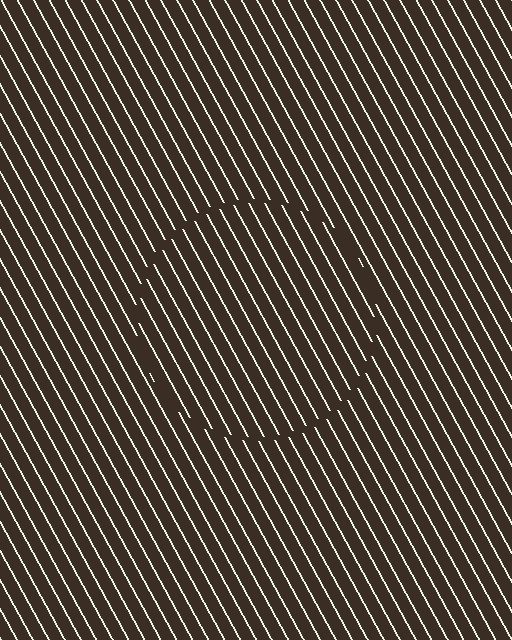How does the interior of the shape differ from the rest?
The interior of the shape contains the same grating, shifted by half a period — the contour is defined by the phase discontinuity where line-ends from the inner and outer gratings abut.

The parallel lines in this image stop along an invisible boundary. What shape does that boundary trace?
An illusory circle. The interior of the shape contains the same grating, shifted by half a period — the contour is defined by the phase discontinuity where line-ends from the inner and outer gratings abut.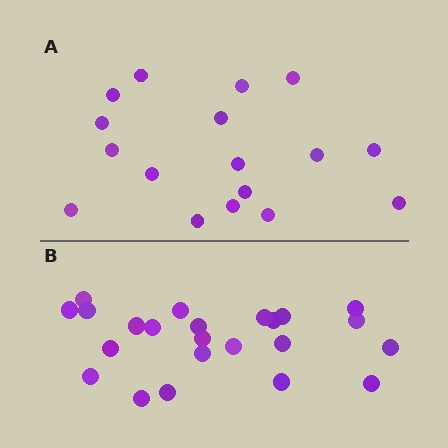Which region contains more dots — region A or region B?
Region B (the bottom region) has more dots.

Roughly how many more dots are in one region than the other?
Region B has about 6 more dots than region A.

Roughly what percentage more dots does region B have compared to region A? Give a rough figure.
About 35% more.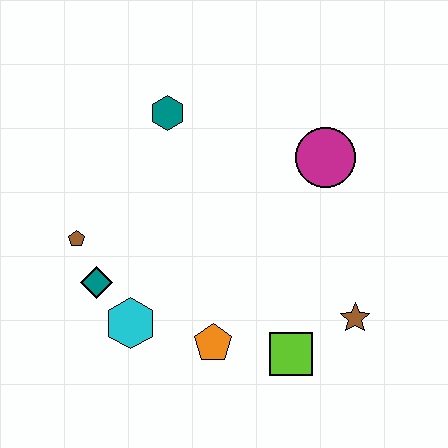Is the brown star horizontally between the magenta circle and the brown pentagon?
No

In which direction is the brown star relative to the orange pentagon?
The brown star is to the right of the orange pentagon.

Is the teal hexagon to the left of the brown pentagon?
No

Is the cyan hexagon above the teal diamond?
No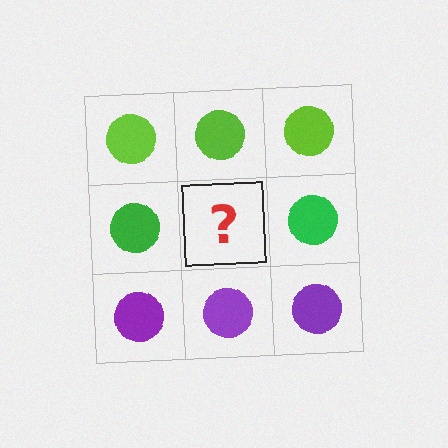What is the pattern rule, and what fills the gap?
The rule is that each row has a consistent color. The gap should be filled with a green circle.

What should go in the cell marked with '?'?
The missing cell should contain a green circle.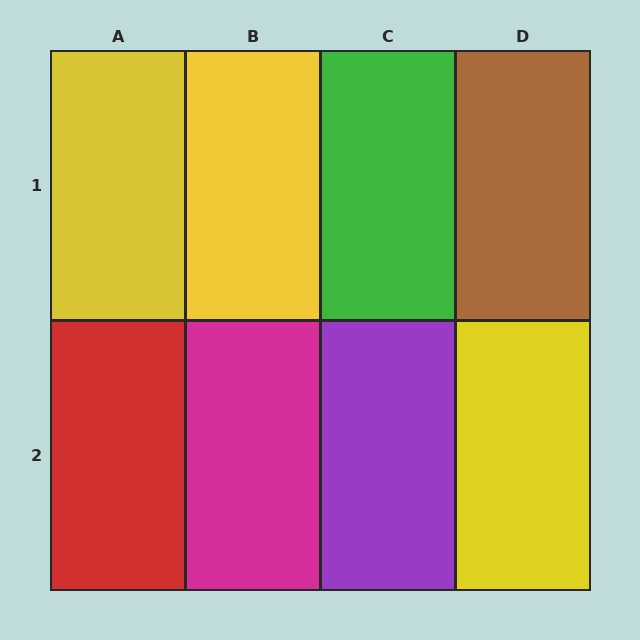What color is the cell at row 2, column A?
Red.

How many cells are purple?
1 cell is purple.